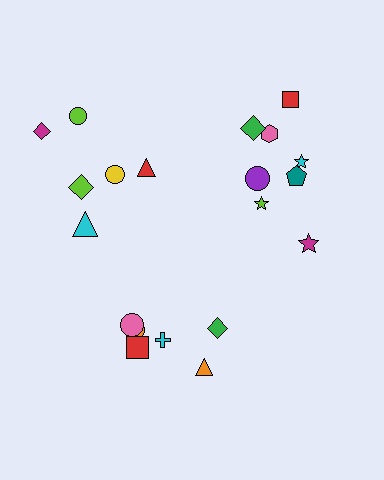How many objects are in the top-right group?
There are 8 objects.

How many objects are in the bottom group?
There are 6 objects.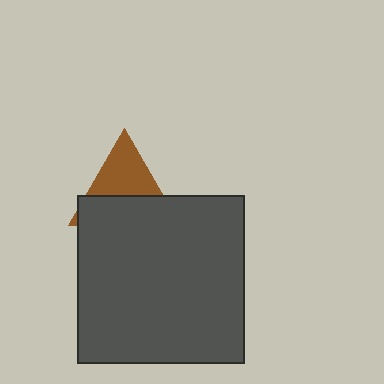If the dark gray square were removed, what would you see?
You would see the complete brown triangle.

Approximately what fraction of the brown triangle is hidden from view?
Roughly 51% of the brown triangle is hidden behind the dark gray square.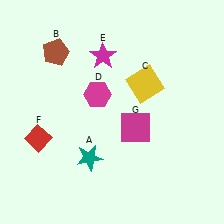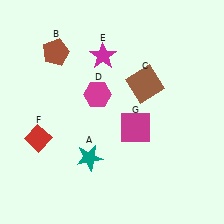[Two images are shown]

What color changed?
The square (C) changed from yellow in Image 1 to brown in Image 2.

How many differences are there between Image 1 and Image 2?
There is 1 difference between the two images.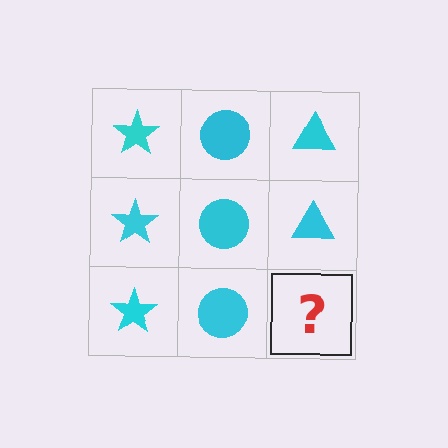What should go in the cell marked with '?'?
The missing cell should contain a cyan triangle.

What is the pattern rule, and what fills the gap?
The rule is that each column has a consistent shape. The gap should be filled with a cyan triangle.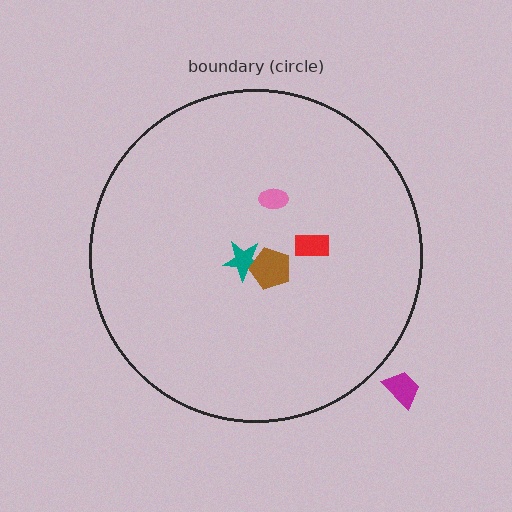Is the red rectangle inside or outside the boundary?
Inside.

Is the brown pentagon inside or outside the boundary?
Inside.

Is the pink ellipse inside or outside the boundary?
Inside.